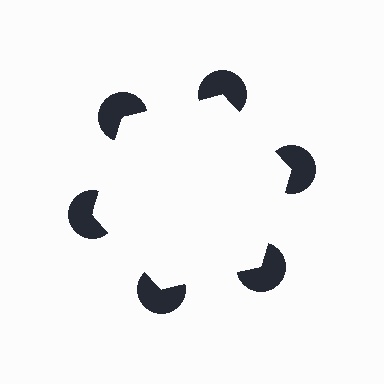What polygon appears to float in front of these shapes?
An illusory hexagon — its edges are inferred from the aligned wedge cuts in the pac-man discs, not physically drawn.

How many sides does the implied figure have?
6 sides.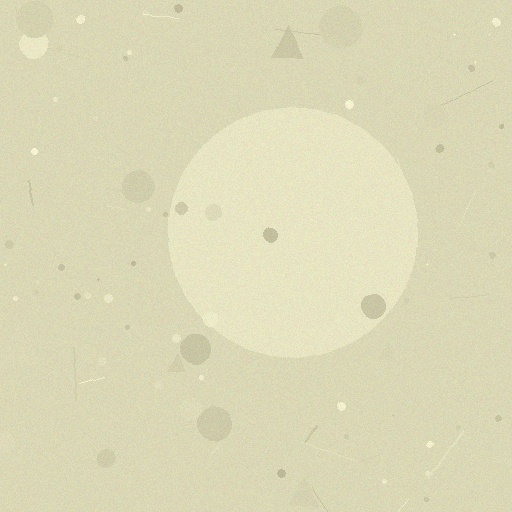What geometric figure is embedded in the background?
A circle is embedded in the background.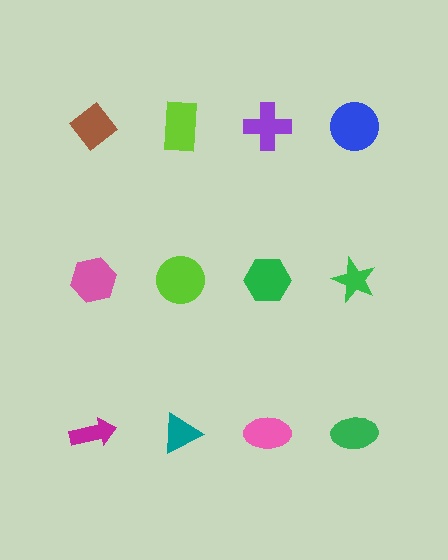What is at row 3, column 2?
A teal triangle.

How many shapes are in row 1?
4 shapes.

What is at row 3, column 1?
A magenta arrow.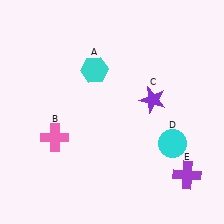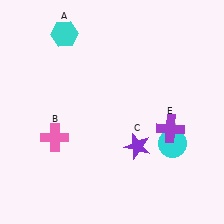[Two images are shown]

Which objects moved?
The objects that moved are: the cyan hexagon (A), the purple star (C), the purple cross (E).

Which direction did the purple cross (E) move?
The purple cross (E) moved up.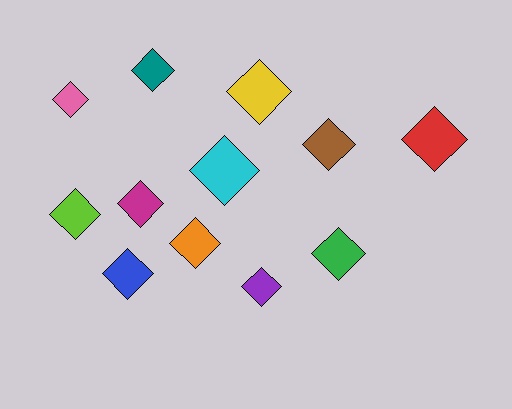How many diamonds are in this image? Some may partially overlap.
There are 12 diamonds.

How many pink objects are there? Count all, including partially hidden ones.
There is 1 pink object.